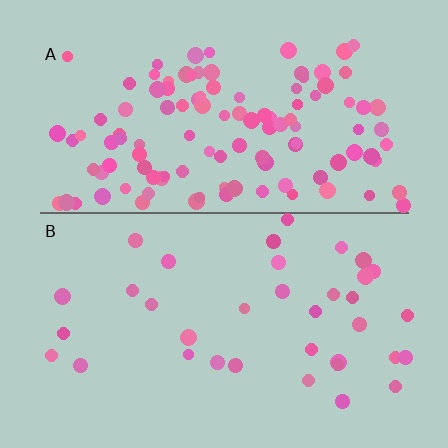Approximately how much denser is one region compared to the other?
Approximately 3.2× — region A over region B.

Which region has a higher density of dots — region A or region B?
A (the top).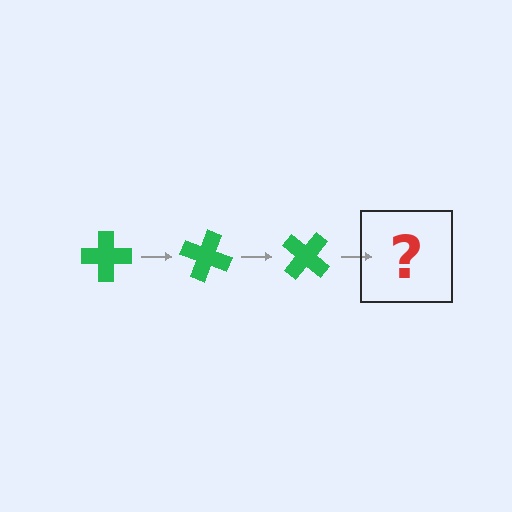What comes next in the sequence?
The next element should be a green cross rotated 60 degrees.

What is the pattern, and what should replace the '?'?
The pattern is that the cross rotates 20 degrees each step. The '?' should be a green cross rotated 60 degrees.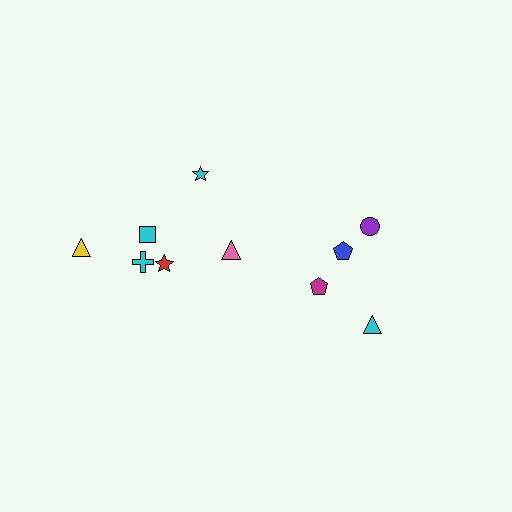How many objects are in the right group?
There are 4 objects.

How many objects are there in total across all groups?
There are 10 objects.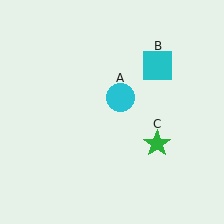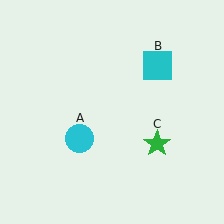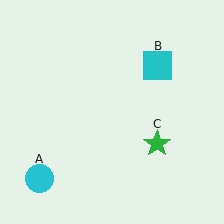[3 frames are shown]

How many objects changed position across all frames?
1 object changed position: cyan circle (object A).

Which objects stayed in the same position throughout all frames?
Cyan square (object B) and green star (object C) remained stationary.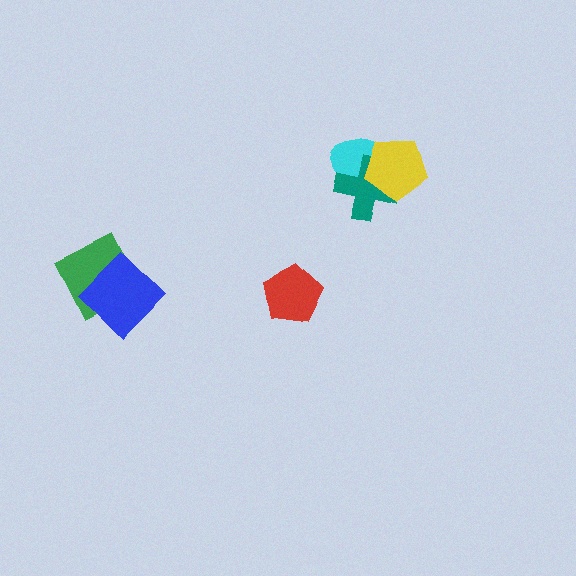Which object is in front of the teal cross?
The yellow pentagon is in front of the teal cross.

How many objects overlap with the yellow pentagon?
2 objects overlap with the yellow pentagon.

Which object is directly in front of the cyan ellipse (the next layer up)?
The teal cross is directly in front of the cyan ellipse.